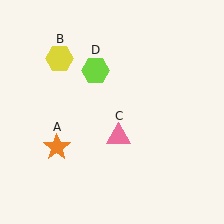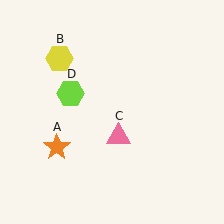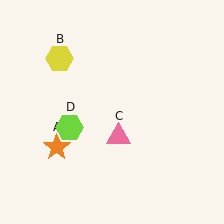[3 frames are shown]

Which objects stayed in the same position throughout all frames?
Orange star (object A) and yellow hexagon (object B) and pink triangle (object C) remained stationary.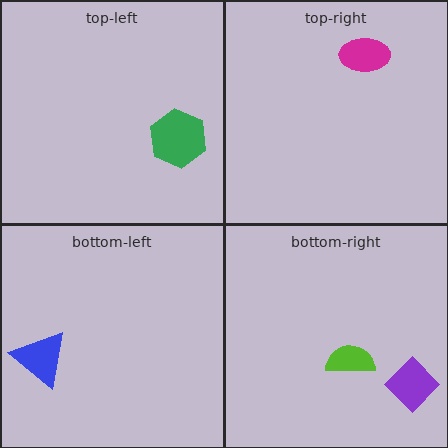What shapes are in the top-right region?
The magenta ellipse.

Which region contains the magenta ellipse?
The top-right region.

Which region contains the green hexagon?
The top-left region.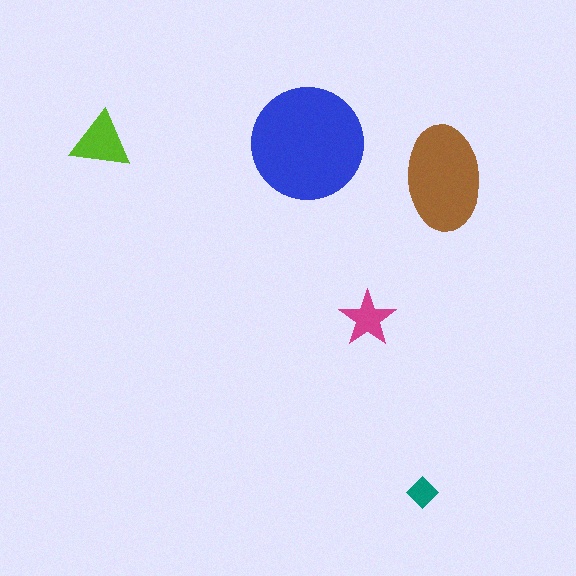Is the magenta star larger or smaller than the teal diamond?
Larger.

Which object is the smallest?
The teal diamond.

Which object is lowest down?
The teal diamond is bottommost.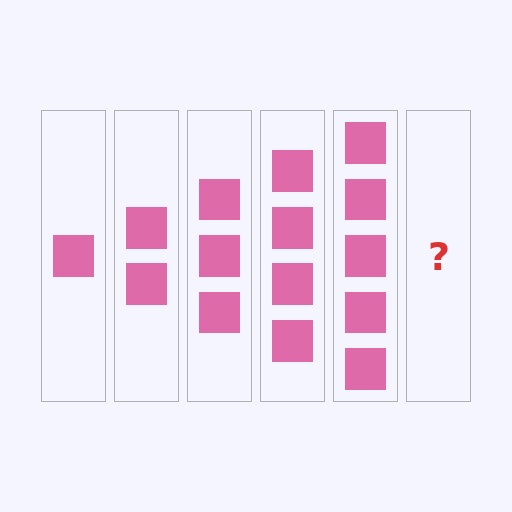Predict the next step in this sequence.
The next step is 6 squares.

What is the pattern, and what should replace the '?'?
The pattern is that each step adds one more square. The '?' should be 6 squares.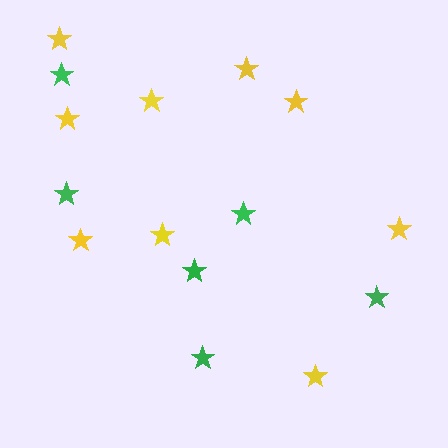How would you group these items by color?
There are 2 groups: one group of green stars (6) and one group of yellow stars (9).